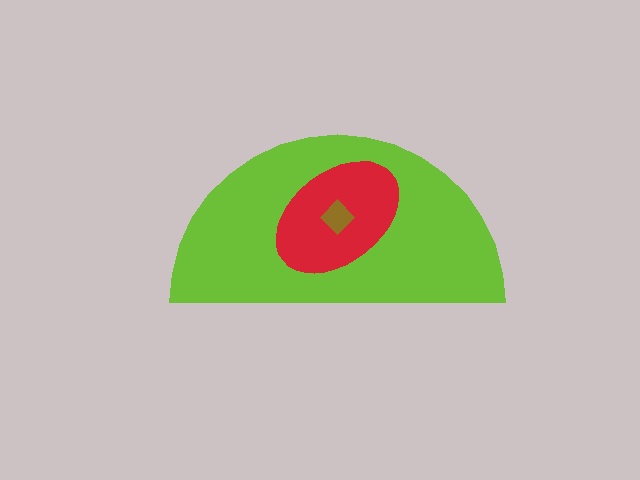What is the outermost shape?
The lime semicircle.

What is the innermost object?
The brown diamond.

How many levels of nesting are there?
3.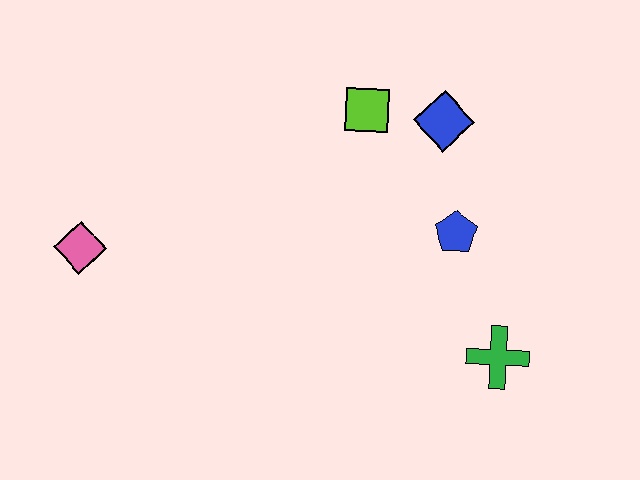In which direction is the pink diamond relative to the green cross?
The pink diamond is to the left of the green cross.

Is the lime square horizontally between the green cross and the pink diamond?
Yes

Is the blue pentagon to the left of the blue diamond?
No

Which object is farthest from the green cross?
The pink diamond is farthest from the green cross.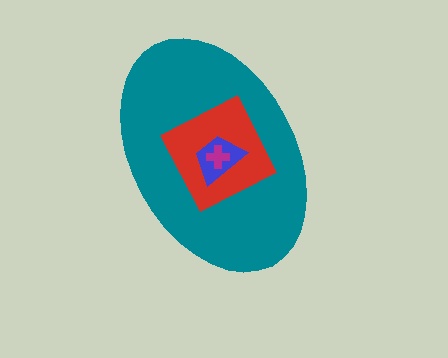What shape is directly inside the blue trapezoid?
The magenta cross.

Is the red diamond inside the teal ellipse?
Yes.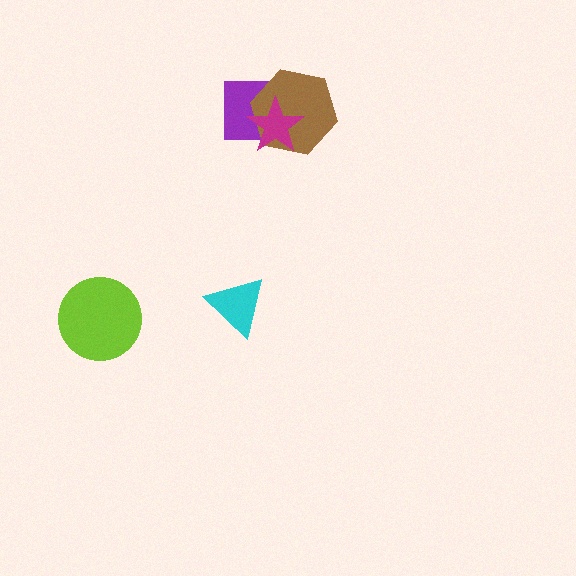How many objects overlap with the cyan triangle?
0 objects overlap with the cyan triangle.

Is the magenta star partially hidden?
No, no other shape covers it.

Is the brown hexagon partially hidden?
Yes, it is partially covered by another shape.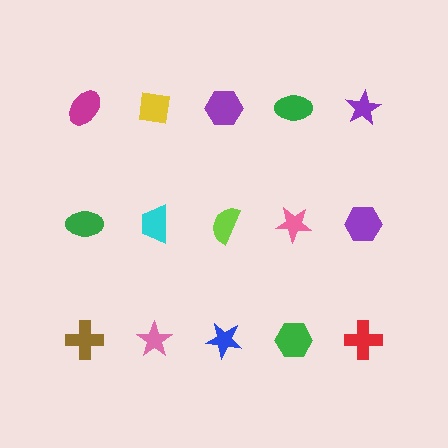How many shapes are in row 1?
5 shapes.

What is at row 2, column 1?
A green ellipse.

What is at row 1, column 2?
A yellow square.